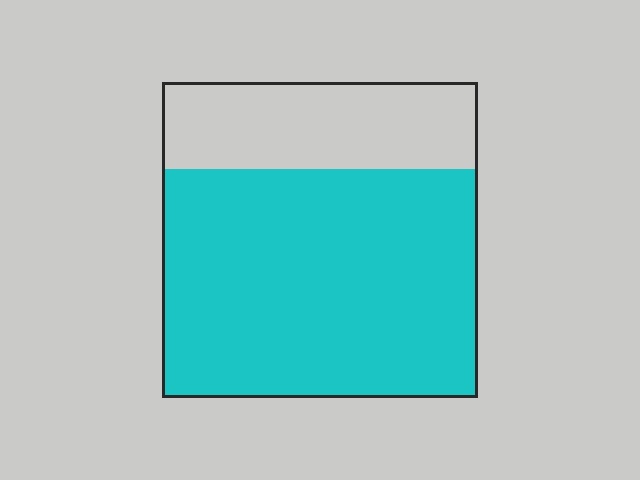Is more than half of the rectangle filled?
Yes.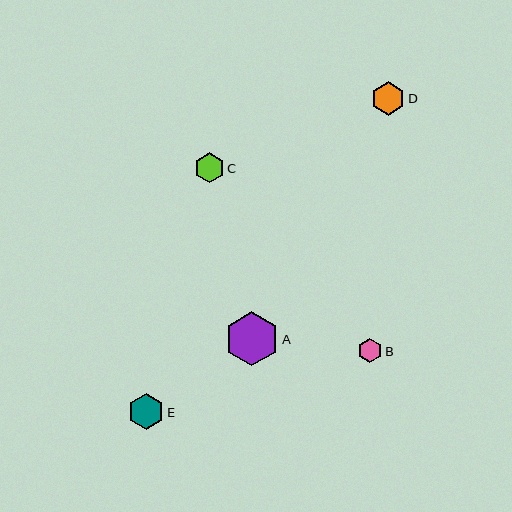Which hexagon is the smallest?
Hexagon B is the smallest with a size of approximately 24 pixels.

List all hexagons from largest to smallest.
From largest to smallest: A, E, D, C, B.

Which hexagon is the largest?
Hexagon A is the largest with a size of approximately 54 pixels.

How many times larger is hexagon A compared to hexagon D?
Hexagon A is approximately 1.6 times the size of hexagon D.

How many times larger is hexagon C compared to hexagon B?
Hexagon C is approximately 1.2 times the size of hexagon B.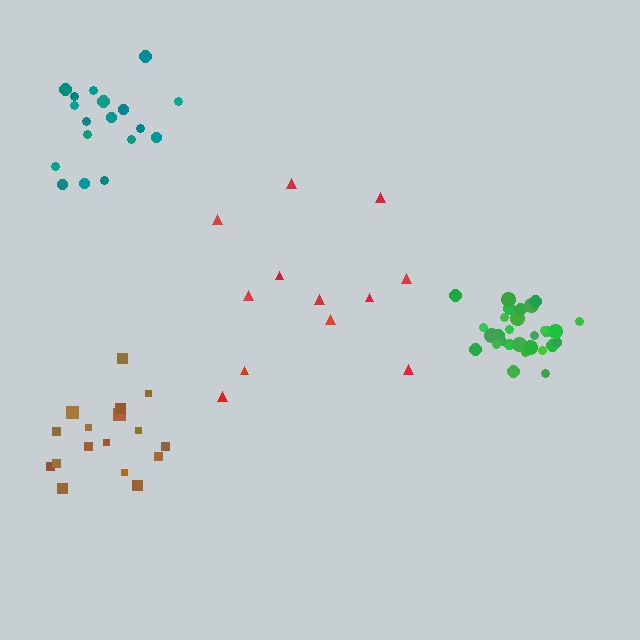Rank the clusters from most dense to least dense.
green, brown, teal, red.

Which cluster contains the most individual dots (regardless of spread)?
Green (30).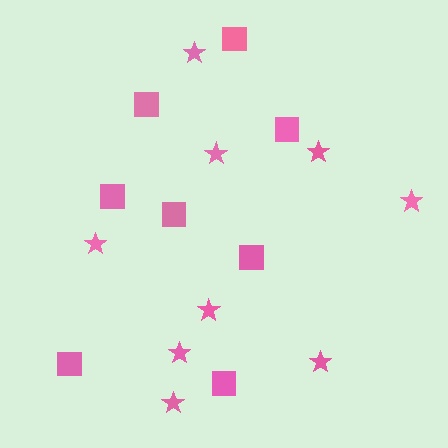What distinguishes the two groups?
There are 2 groups: one group of squares (8) and one group of stars (9).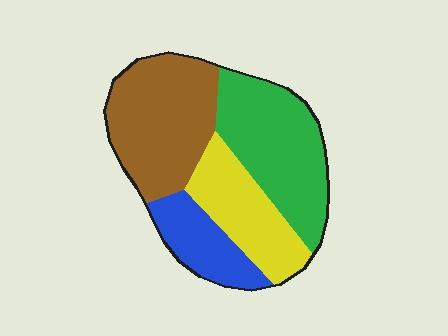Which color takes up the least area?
Blue, at roughly 15%.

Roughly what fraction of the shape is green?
Green covers about 30% of the shape.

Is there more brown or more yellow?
Brown.